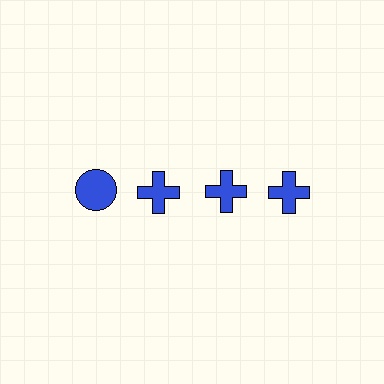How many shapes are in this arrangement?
There are 4 shapes arranged in a grid pattern.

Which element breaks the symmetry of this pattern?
The blue circle in the top row, leftmost column breaks the symmetry. All other shapes are blue crosses.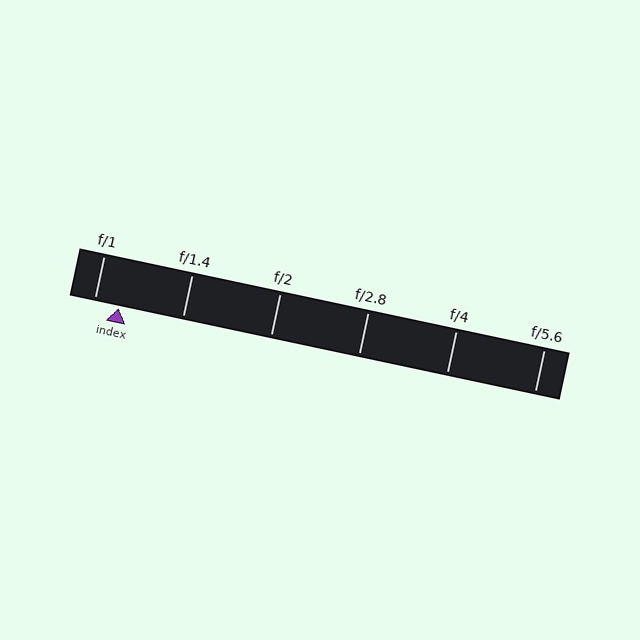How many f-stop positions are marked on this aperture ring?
There are 6 f-stop positions marked.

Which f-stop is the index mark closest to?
The index mark is closest to f/1.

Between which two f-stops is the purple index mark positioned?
The index mark is between f/1 and f/1.4.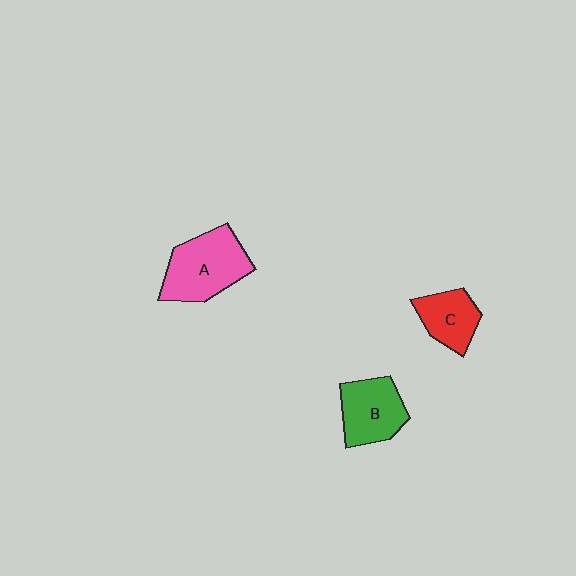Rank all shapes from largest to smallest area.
From largest to smallest: A (pink), B (green), C (red).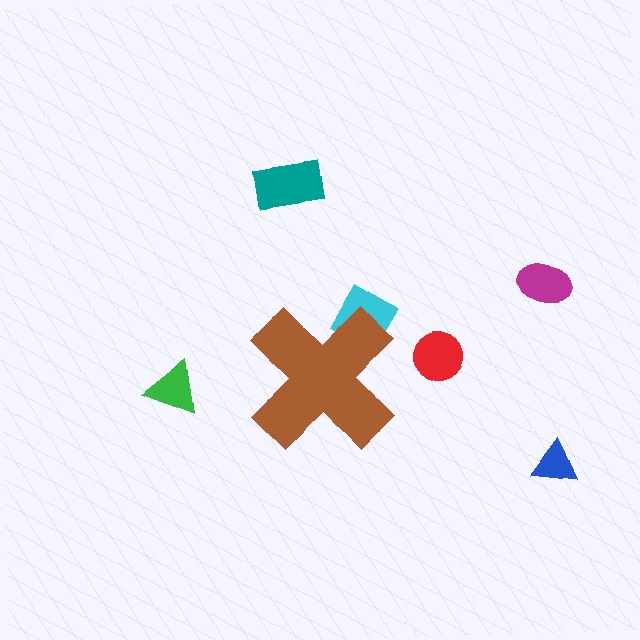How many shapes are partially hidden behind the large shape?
1 shape is partially hidden.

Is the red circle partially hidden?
No, the red circle is fully visible.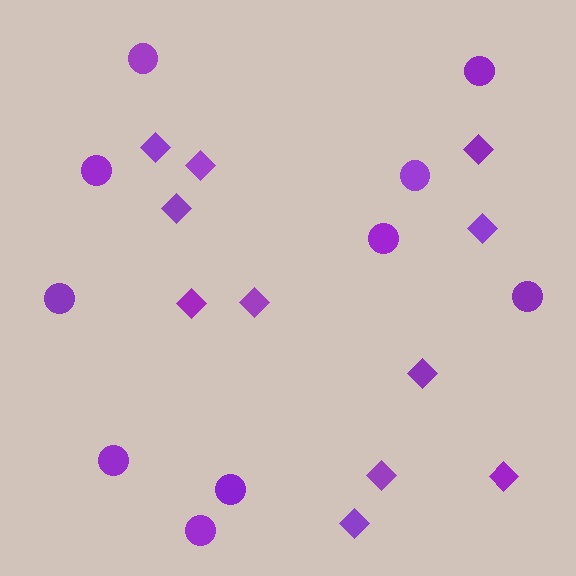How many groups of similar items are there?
There are 2 groups: one group of diamonds (11) and one group of circles (10).